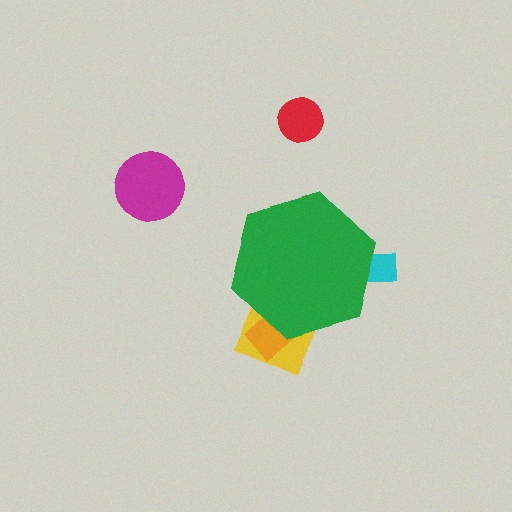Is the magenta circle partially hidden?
No, the magenta circle is fully visible.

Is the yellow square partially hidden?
Yes, the yellow square is partially hidden behind the green hexagon.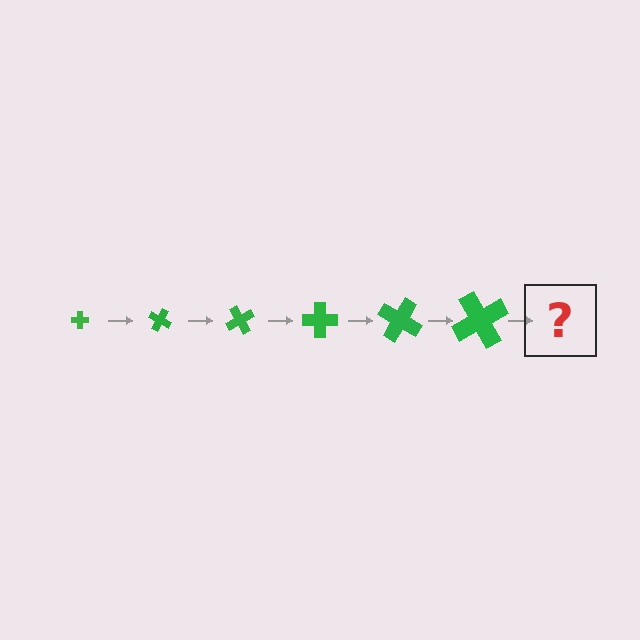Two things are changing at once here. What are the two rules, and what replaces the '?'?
The two rules are that the cross grows larger each step and it rotates 30 degrees each step. The '?' should be a cross, larger than the previous one and rotated 180 degrees from the start.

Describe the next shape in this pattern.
It should be a cross, larger than the previous one and rotated 180 degrees from the start.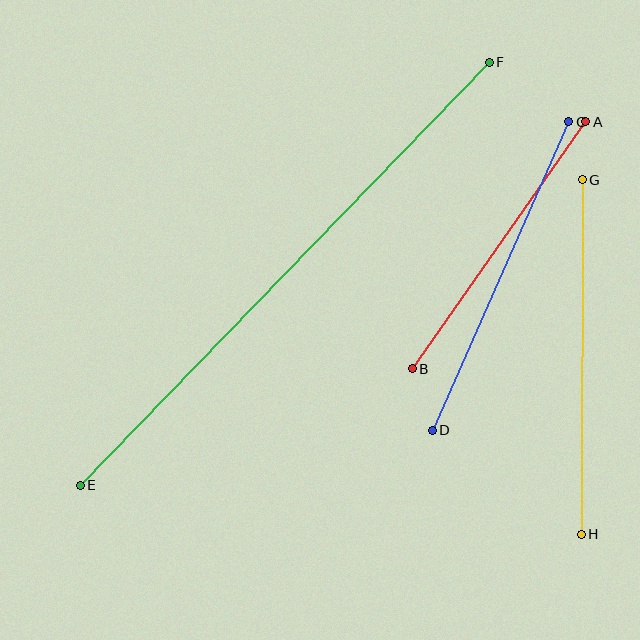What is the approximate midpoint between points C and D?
The midpoint is at approximately (501, 276) pixels.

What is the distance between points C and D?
The distance is approximately 337 pixels.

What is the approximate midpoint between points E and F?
The midpoint is at approximately (285, 274) pixels.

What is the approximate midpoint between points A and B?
The midpoint is at approximately (499, 245) pixels.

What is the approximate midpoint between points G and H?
The midpoint is at approximately (582, 357) pixels.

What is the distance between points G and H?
The distance is approximately 354 pixels.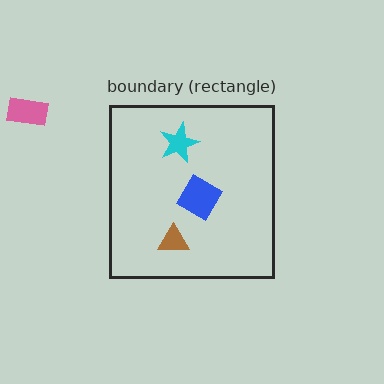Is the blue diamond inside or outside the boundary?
Inside.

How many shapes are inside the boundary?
3 inside, 1 outside.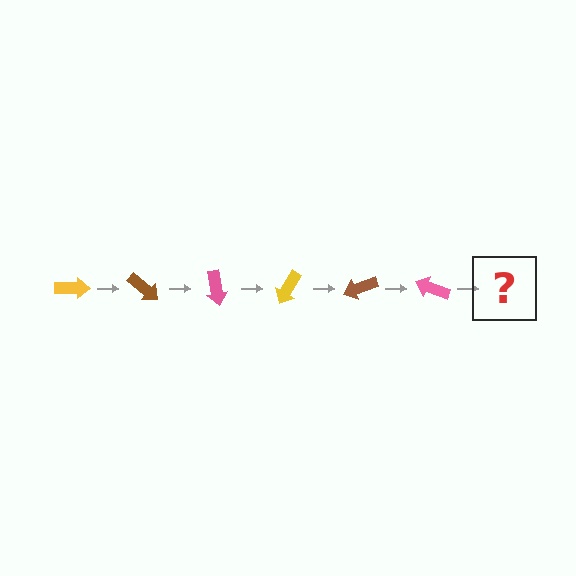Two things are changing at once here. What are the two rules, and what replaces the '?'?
The two rules are that it rotates 40 degrees each step and the color cycles through yellow, brown, and pink. The '?' should be a yellow arrow, rotated 240 degrees from the start.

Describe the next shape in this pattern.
It should be a yellow arrow, rotated 240 degrees from the start.